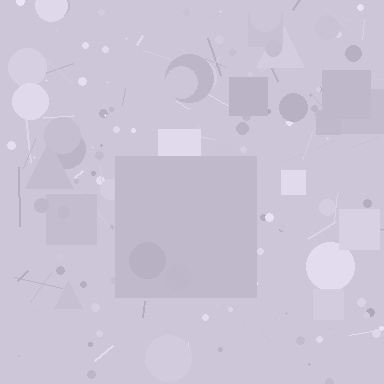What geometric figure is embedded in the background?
A square is embedded in the background.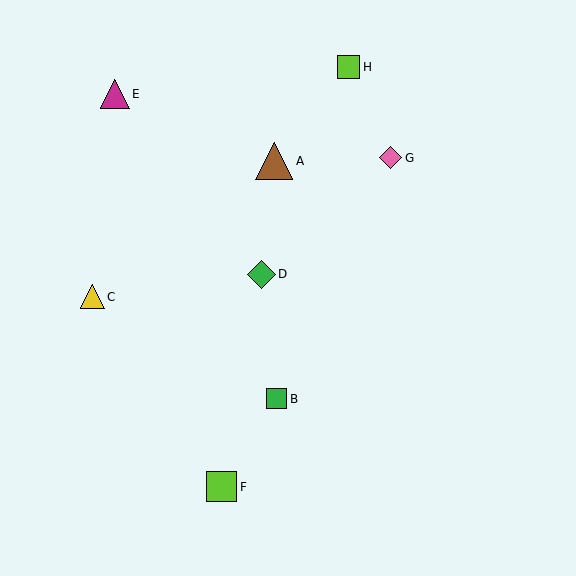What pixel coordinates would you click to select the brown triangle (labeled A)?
Click at (274, 161) to select the brown triangle A.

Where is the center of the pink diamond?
The center of the pink diamond is at (390, 158).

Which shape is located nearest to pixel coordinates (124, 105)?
The magenta triangle (labeled E) at (115, 94) is nearest to that location.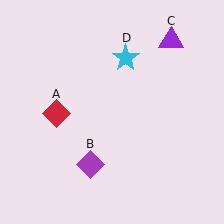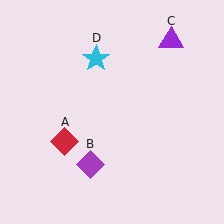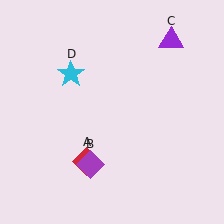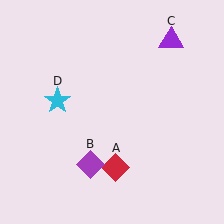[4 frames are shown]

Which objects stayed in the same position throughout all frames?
Purple diamond (object B) and purple triangle (object C) remained stationary.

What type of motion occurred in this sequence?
The red diamond (object A), cyan star (object D) rotated counterclockwise around the center of the scene.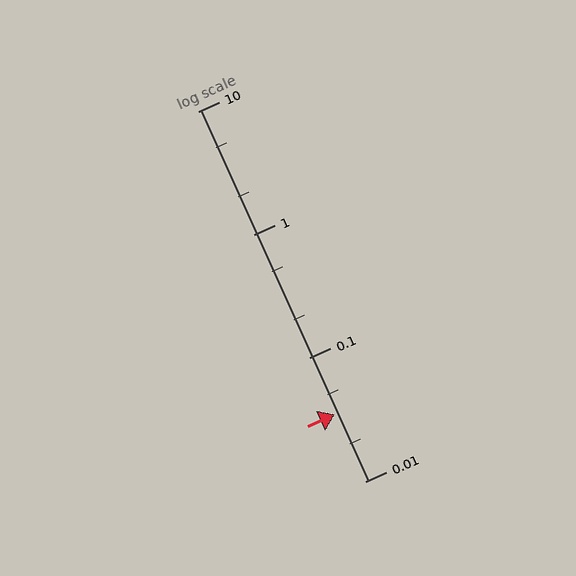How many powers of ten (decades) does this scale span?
The scale spans 3 decades, from 0.01 to 10.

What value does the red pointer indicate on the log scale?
The pointer indicates approximately 0.035.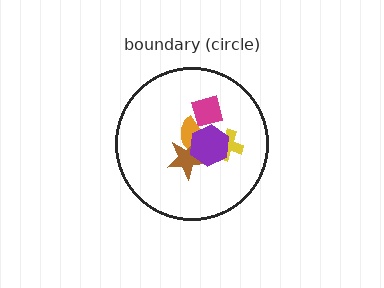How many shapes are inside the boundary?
5 inside, 0 outside.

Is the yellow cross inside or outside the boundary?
Inside.